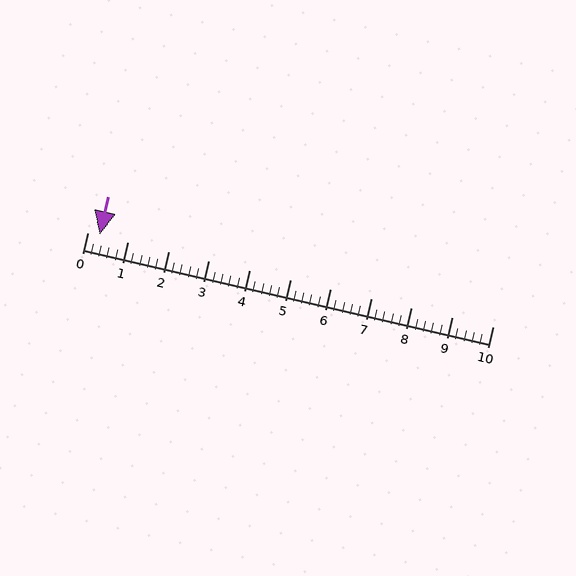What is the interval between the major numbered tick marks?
The major tick marks are spaced 1 units apart.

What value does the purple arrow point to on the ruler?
The purple arrow points to approximately 0.3.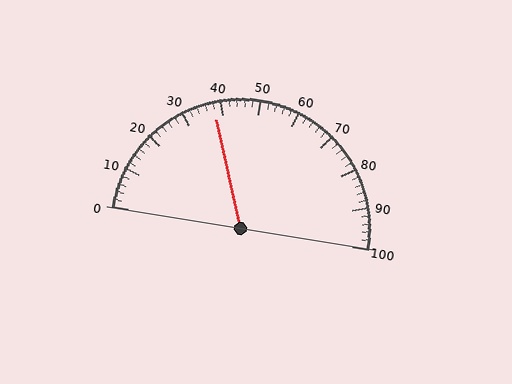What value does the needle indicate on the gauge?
The needle indicates approximately 38.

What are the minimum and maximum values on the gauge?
The gauge ranges from 0 to 100.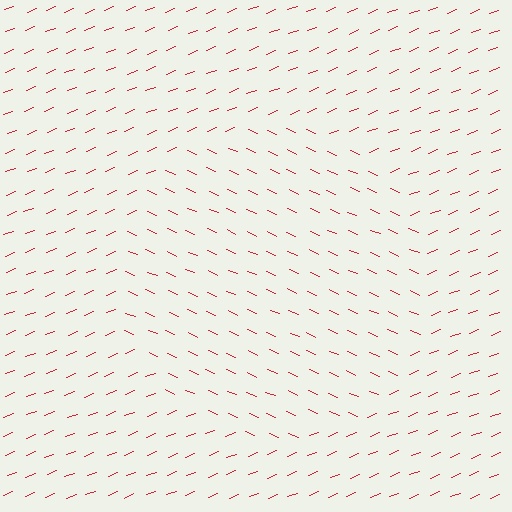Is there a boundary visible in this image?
Yes, there is a texture boundary formed by a change in line orientation.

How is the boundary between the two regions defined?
The boundary is defined purely by a change in line orientation (approximately 45 degrees difference). All lines are the same color and thickness.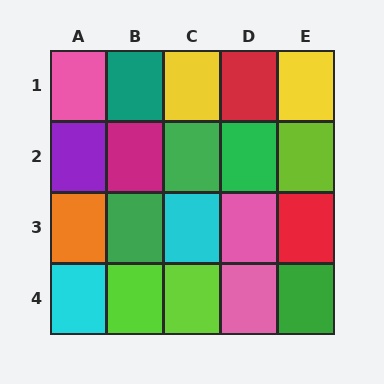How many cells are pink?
3 cells are pink.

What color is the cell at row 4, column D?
Pink.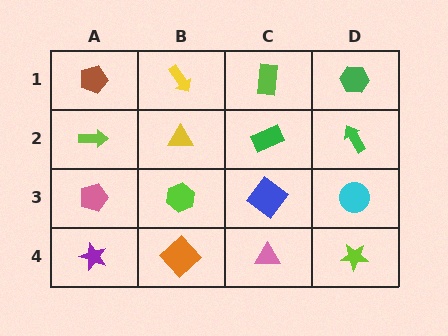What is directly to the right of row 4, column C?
A lime star.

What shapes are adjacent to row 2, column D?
A green hexagon (row 1, column D), a cyan circle (row 3, column D), a green rectangle (row 2, column C).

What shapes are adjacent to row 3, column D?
A green arrow (row 2, column D), a lime star (row 4, column D), a blue diamond (row 3, column C).